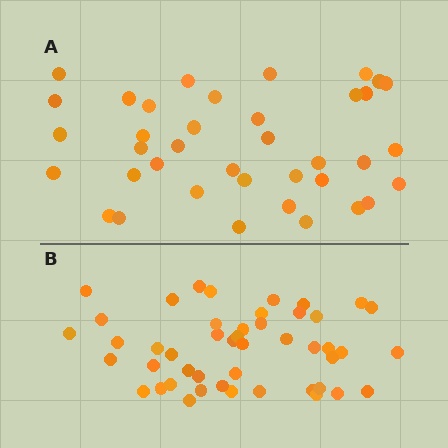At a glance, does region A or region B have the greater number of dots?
Region B (the bottom region) has more dots.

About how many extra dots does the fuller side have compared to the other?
Region B has roughly 8 or so more dots than region A.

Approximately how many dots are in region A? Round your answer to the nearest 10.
About 40 dots. (The exact count is 38, which rounds to 40.)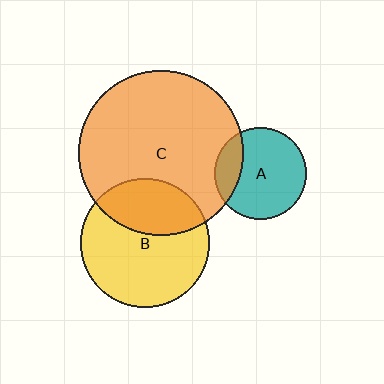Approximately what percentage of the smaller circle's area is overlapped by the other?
Approximately 20%.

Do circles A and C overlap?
Yes.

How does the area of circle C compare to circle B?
Approximately 1.6 times.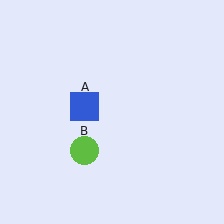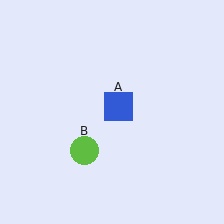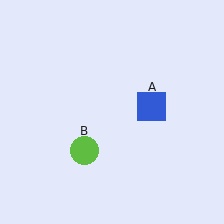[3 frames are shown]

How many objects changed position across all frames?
1 object changed position: blue square (object A).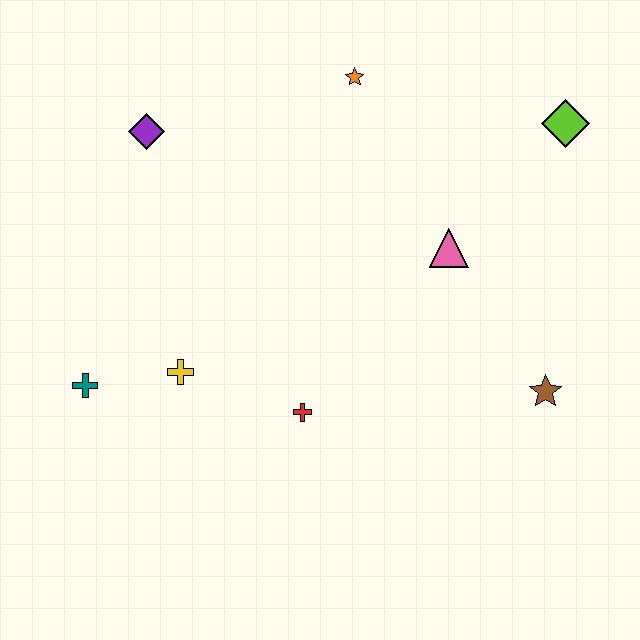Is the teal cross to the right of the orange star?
No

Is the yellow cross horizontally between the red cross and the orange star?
No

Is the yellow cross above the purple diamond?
No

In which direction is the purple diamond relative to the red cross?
The purple diamond is above the red cross.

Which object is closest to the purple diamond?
The orange star is closest to the purple diamond.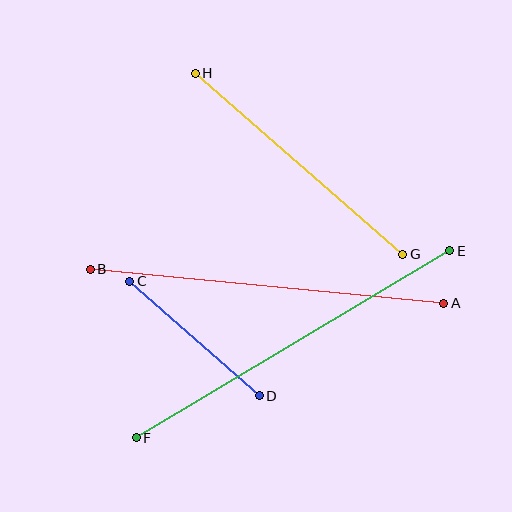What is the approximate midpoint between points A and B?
The midpoint is at approximately (267, 286) pixels.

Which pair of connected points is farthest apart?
Points E and F are farthest apart.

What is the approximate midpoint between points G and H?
The midpoint is at approximately (299, 164) pixels.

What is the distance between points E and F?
The distance is approximately 365 pixels.